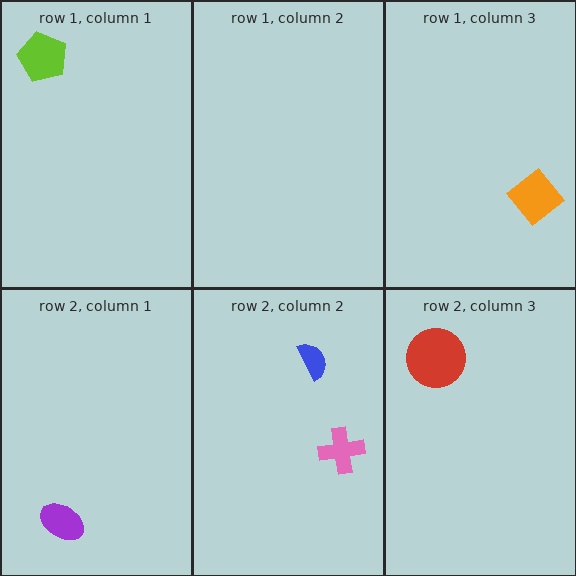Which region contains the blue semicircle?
The row 2, column 2 region.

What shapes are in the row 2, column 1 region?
The purple ellipse.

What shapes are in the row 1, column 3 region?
The orange diamond.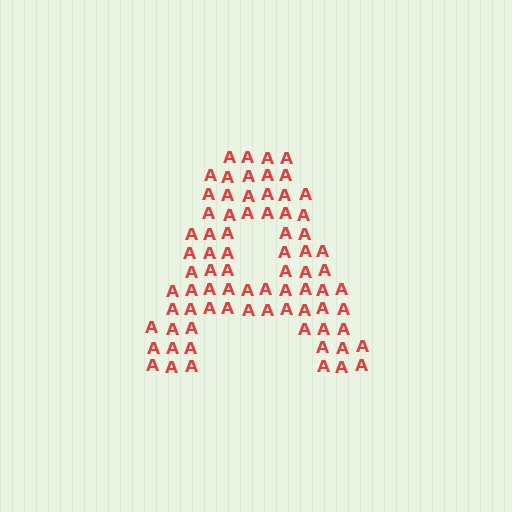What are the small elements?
The small elements are letter A's.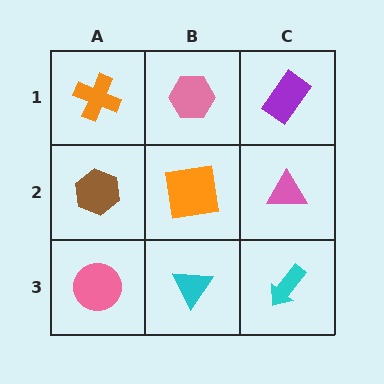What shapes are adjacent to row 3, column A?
A brown hexagon (row 2, column A), a cyan triangle (row 3, column B).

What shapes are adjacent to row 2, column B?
A pink hexagon (row 1, column B), a cyan triangle (row 3, column B), a brown hexagon (row 2, column A), a pink triangle (row 2, column C).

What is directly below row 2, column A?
A pink circle.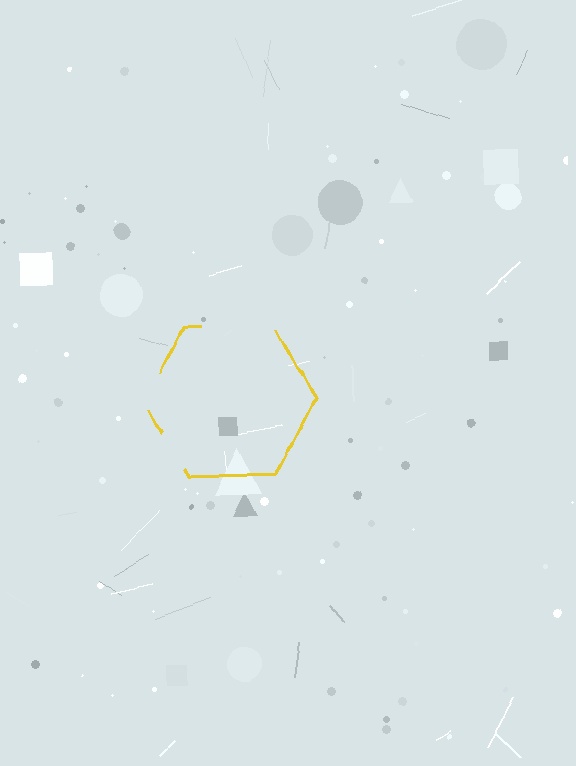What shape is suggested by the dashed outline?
The dashed outline suggests a hexagon.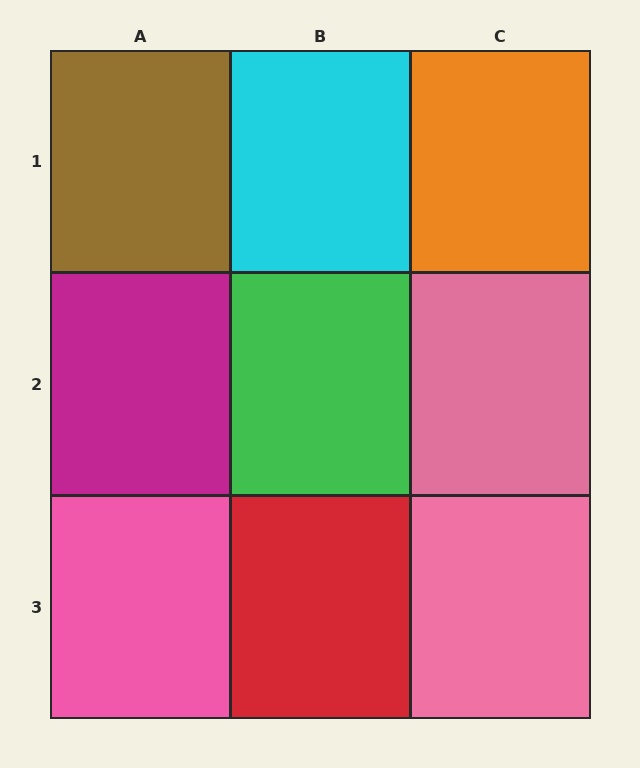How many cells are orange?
1 cell is orange.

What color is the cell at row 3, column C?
Pink.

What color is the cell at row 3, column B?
Red.